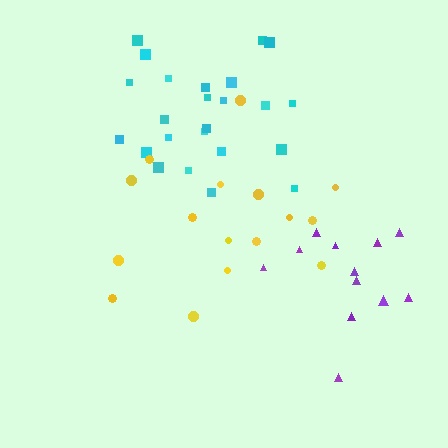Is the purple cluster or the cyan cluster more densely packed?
Cyan.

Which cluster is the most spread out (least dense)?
Yellow.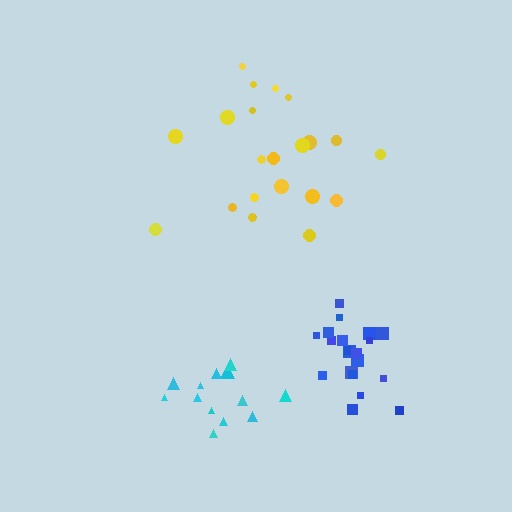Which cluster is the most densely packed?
Blue.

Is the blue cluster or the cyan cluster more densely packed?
Blue.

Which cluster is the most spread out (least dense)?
Yellow.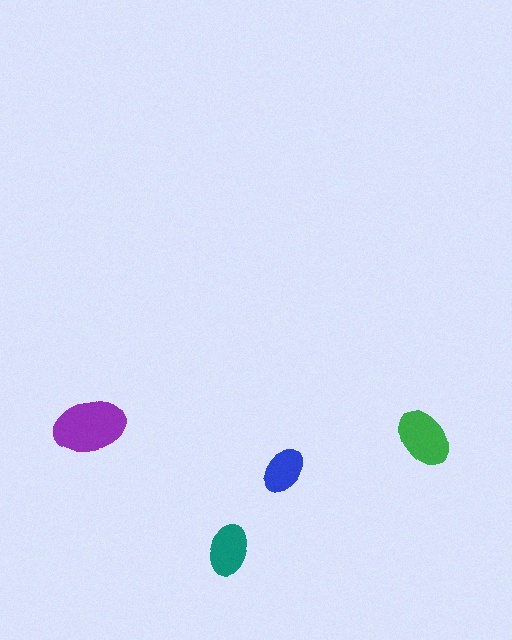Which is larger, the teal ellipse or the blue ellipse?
The teal one.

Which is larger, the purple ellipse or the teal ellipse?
The purple one.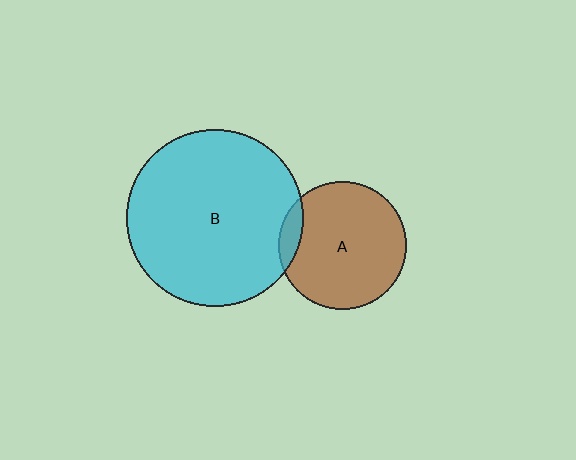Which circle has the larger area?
Circle B (cyan).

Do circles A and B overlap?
Yes.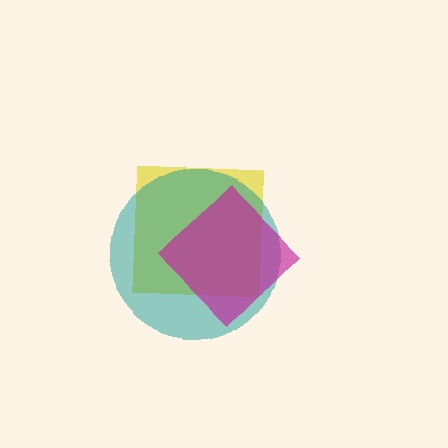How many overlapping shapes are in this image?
There are 3 overlapping shapes in the image.